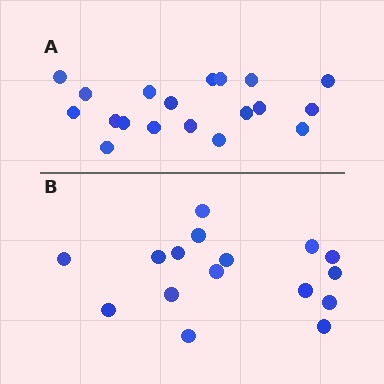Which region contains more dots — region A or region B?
Region A (the top region) has more dots.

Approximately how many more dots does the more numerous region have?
Region A has just a few more — roughly 2 or 3 more dots than region B.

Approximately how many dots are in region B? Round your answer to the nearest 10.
About 20 dots. (The exact count is 16, which rounds to 20.)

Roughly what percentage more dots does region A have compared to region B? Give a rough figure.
About 20% more.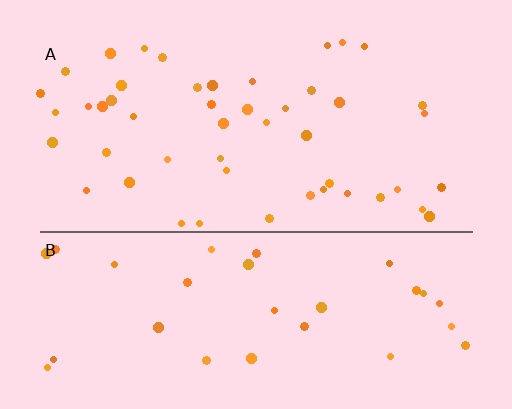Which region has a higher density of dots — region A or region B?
A (the top).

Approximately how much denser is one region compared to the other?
Approximately 1.5× — region A over region B.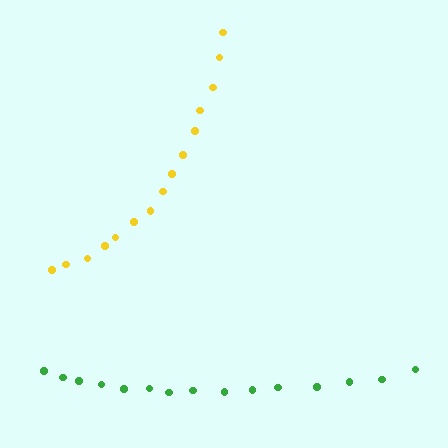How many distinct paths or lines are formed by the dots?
There are 2 distinct paths.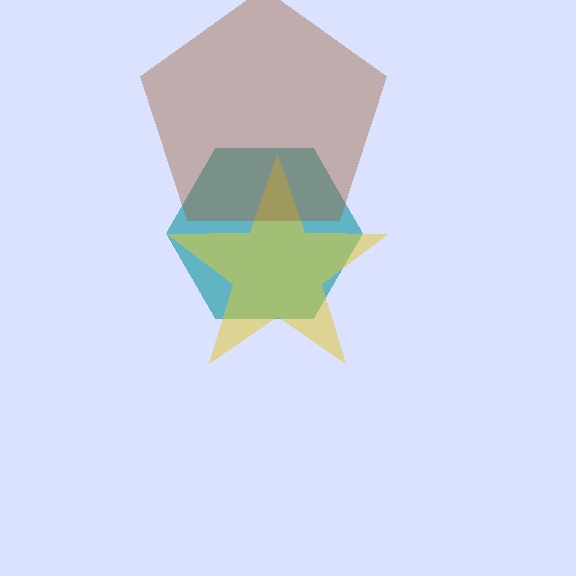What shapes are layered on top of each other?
The layered shapes are: a teal hexagon, a yellow star, a brown pentagon.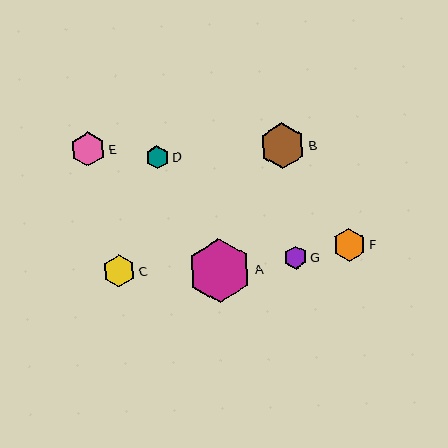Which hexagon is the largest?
Hexagon A is the largest with a size of approximately 64 pixels.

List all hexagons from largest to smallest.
From largest to smallest: A, B, E, F, C, D, G.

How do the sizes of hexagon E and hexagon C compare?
Hexagon E and hexagon C are approximately the same size.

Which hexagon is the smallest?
Hexagon G is the smallest with a size of approximately 23 pixels.